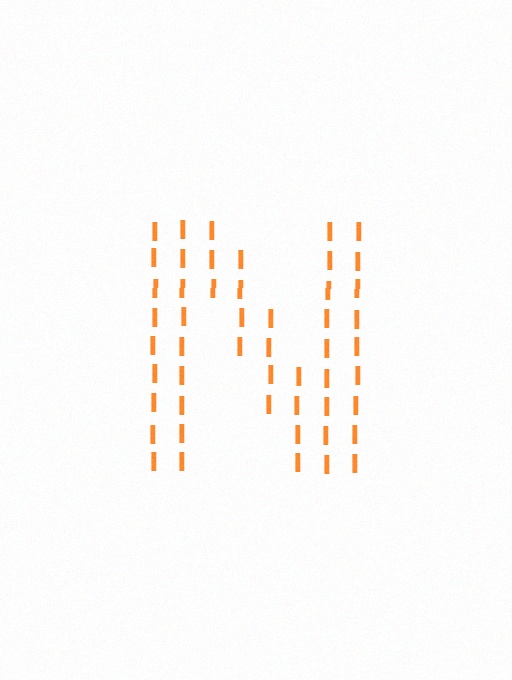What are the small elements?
The small elements are letter I's.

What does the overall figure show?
The overall figure shows the letter N.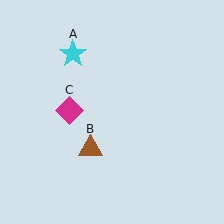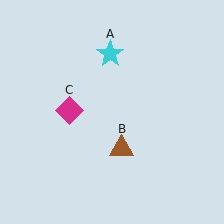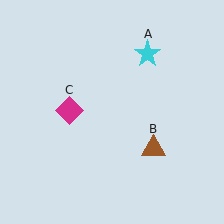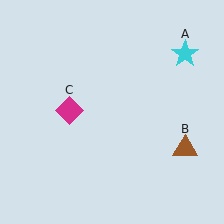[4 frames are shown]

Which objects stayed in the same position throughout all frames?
Magenta diamond (object C) remained stationary.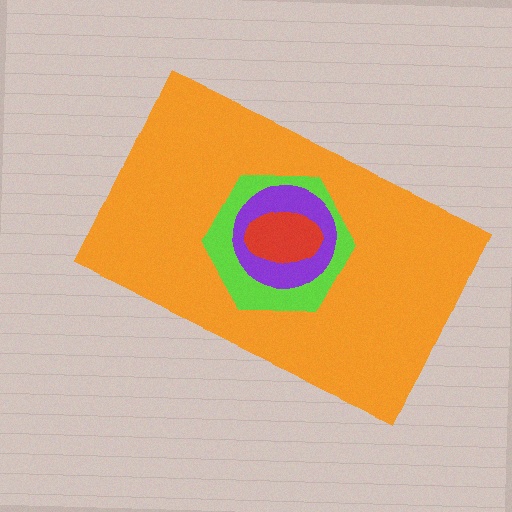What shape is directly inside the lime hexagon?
The purple circle.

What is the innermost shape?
The red ellipse.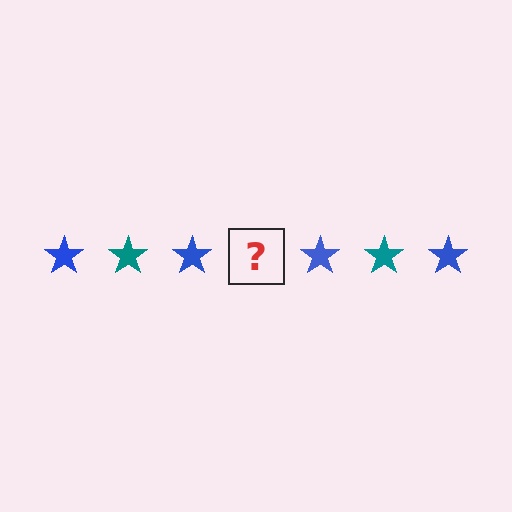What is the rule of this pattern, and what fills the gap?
The rule is that the pattern cycles through blue, teal stars. The gap should be filled with a teal star.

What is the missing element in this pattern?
The missing element is a teal star.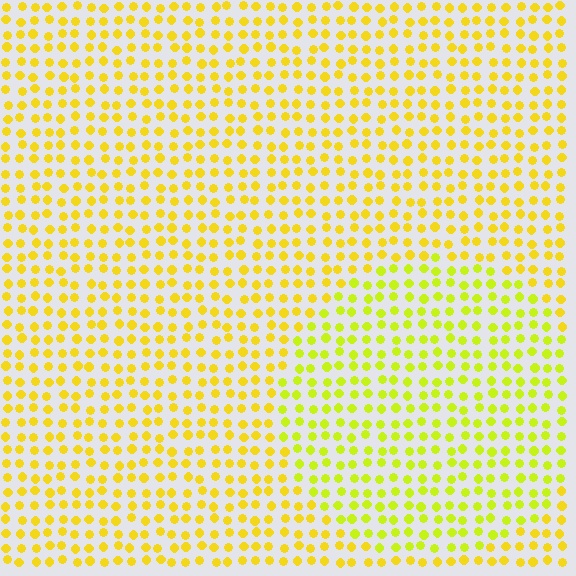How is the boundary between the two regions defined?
The boundary is defined purely by a slight shift in hue (about 21 degrees). Spacing, size, and orientation are identical on both sides.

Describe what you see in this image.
The image is filled with small yellow elements in a uniform arrangement. A circle-shaped region is visible where the elements are tinted to a slightly different hue, forming a subtle color boundary.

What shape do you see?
I see a circle.